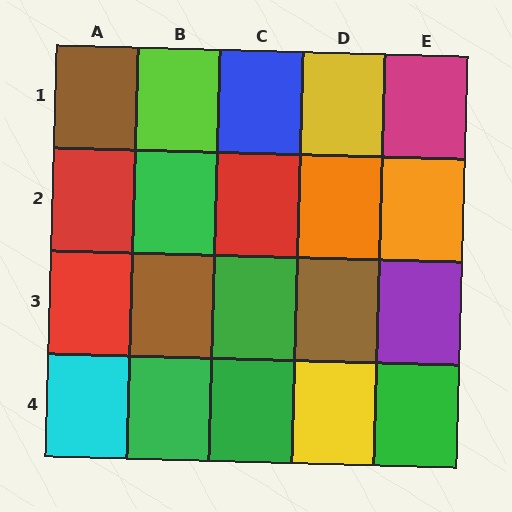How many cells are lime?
1 cell is lime.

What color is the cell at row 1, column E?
Magenta.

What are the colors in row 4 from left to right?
Cyan, green, green, yellow, green.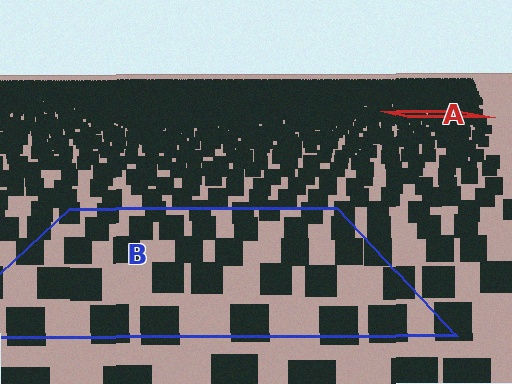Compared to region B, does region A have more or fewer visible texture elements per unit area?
Region A has more texture elements per unit area — they are packed more densely because it is farther away.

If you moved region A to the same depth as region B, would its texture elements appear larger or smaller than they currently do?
They would appear larger. At a closer depth, the same texture elements are projected at a bigger on-screen size.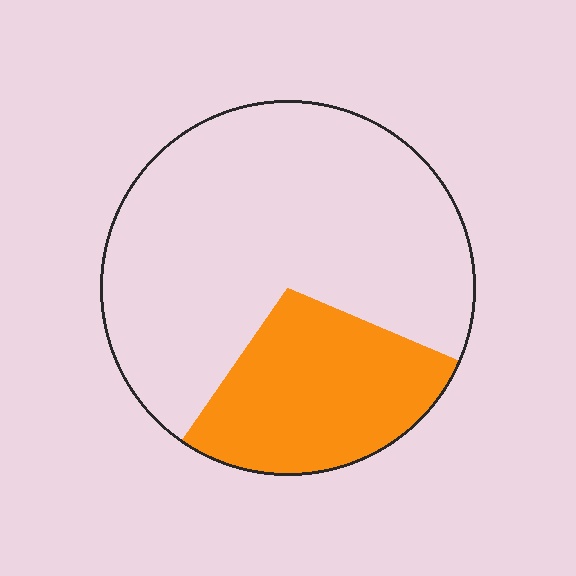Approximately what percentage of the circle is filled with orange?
Approximately 30%.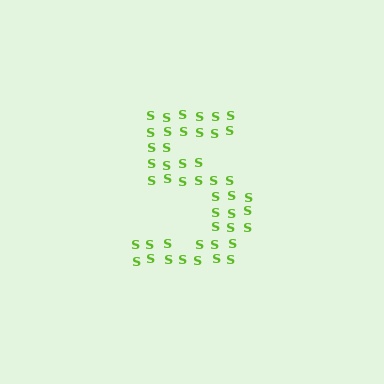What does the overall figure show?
The overall figure shows the digit 5.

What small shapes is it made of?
It is made of small letter S's.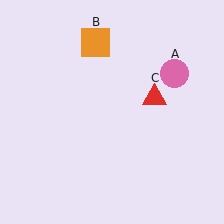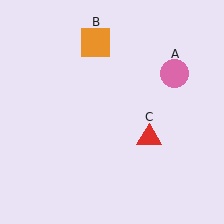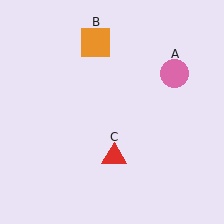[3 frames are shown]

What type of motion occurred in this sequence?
The red triangle (object C) rotated clockwise around the center of the scene.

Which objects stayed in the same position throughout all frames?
Pink circle (object A) and orange square (object B) remained stationary.